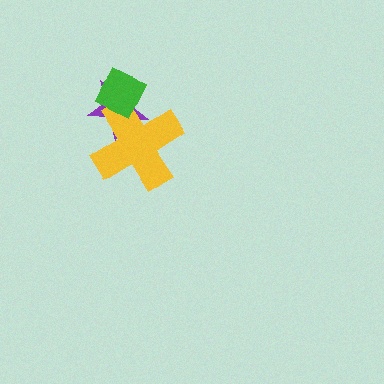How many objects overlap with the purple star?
2 objects overlap with the purple star.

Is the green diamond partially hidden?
No, no other shape covers it.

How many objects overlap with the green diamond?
2 objects overlap with the green diamond.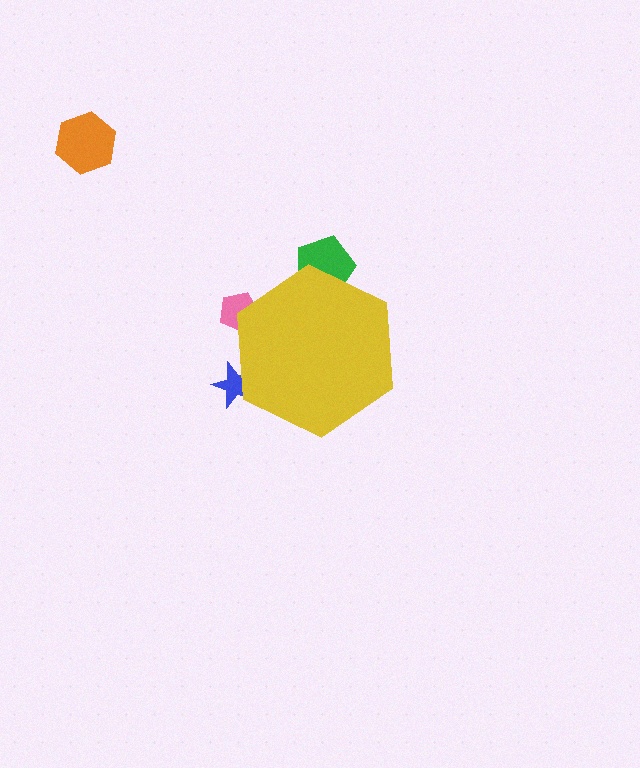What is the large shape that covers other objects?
A yellow hexagon.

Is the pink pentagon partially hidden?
Yes, the pink pentagon is partially hidden behind the yellow hexagon.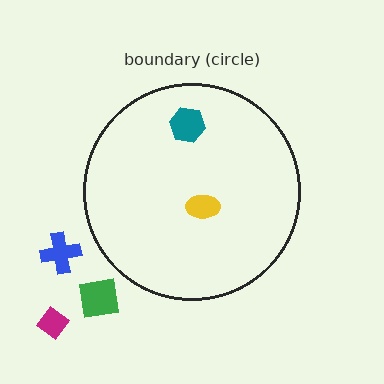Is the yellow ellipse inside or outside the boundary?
Inside.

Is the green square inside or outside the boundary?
Outside.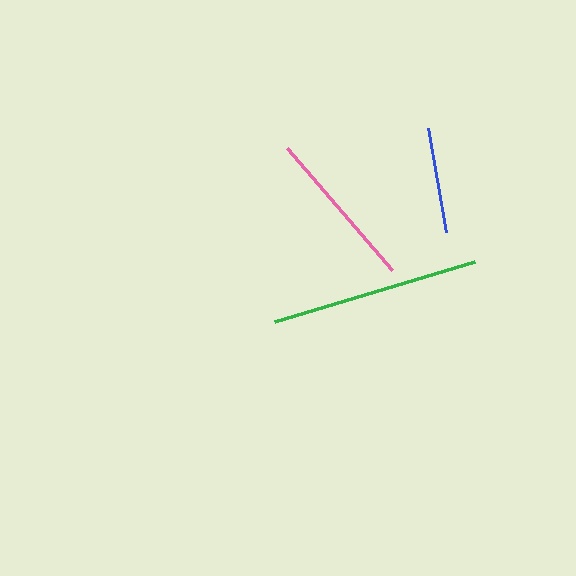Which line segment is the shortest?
The blue line is the shortest at approximately 106 pixels.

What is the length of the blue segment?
The blue segment is approximately 106 pixels long.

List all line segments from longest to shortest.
From longest to shortest: green, pink, blue.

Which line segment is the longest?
The green line is the longest at approximately 209 pixels.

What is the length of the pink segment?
The pink segment is approximately 161 pixels long.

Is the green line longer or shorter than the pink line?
The green line is longer than the pink line.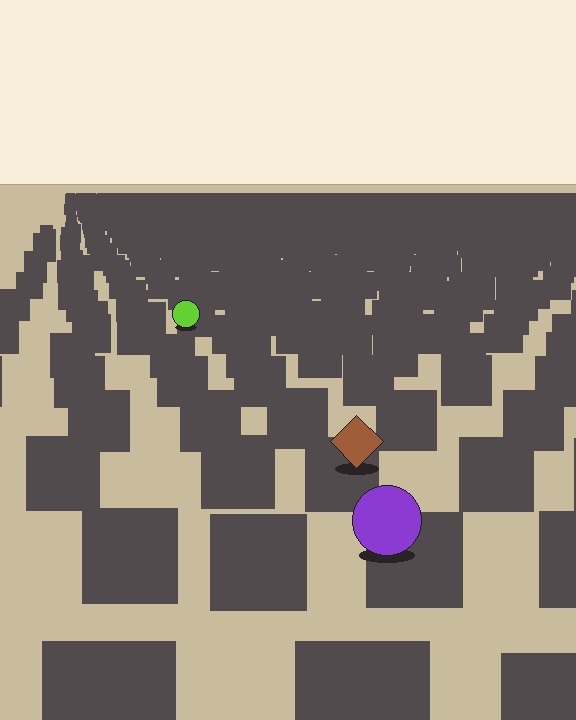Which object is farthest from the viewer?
The lime circle is farthest from the viewer. It appears smaller and the ground texture around it is denser.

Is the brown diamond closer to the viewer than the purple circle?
No. The purple circle is closer — you can tell from the texture gradient: the ground texture is coarser near it.